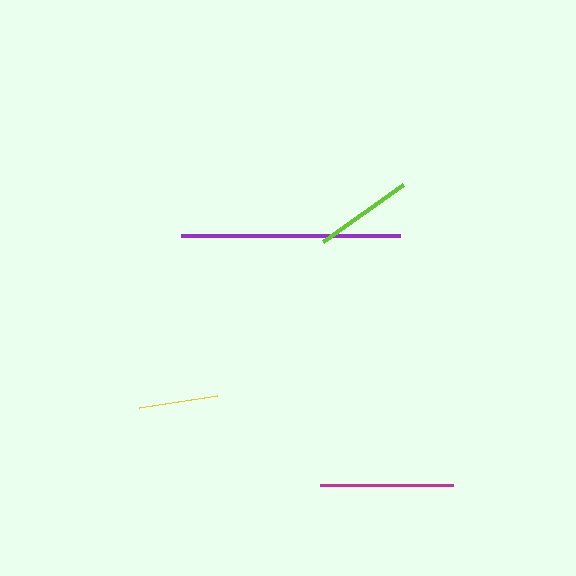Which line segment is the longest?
The purple line is the longest at approximately 219 pixels.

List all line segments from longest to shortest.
From longest to shortest: purple, magenta, lime, yellow.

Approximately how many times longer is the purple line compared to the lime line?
The purple line is approximately 2.2 times the length of the lime line.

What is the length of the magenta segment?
The magenta segment is approximately 133 pixels long.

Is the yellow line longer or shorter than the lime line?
The lime line is longer than the yellow line.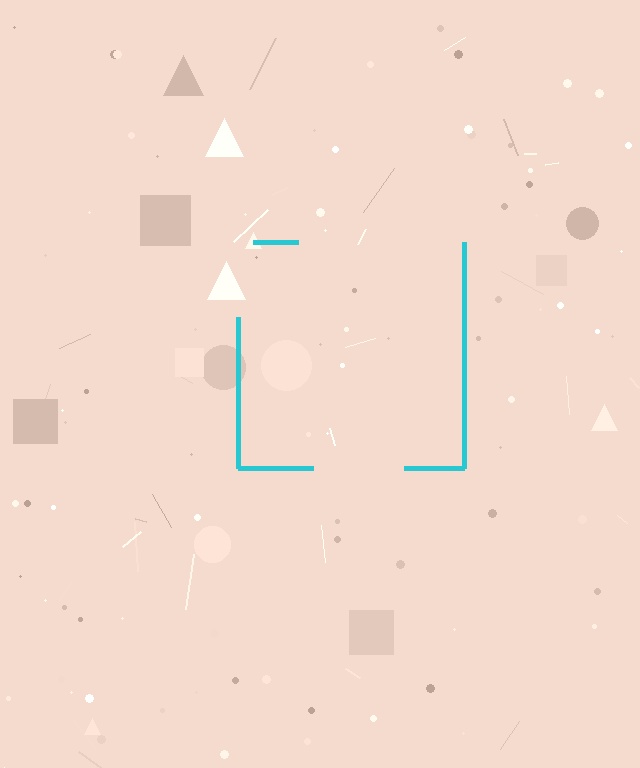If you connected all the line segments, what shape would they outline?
They would outline a square.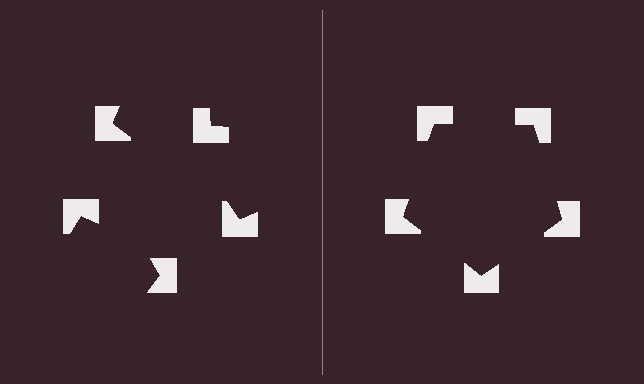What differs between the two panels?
The notched squares are positioned identically on both sides; only the wedge orientations differ. On the right they align to a pentagon; on the left they are misaligned.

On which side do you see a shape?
An illusory pentagon appears on the right side. On the left side the wedge cuts are rotated, so no coherent shape forms.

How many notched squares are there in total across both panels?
10 — 5 on each side.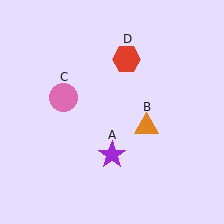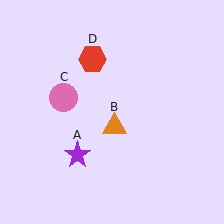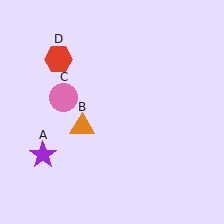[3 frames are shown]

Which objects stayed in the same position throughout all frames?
Pink circle (object C) remained stationary.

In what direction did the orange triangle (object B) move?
The orange triangle (object B) moved left.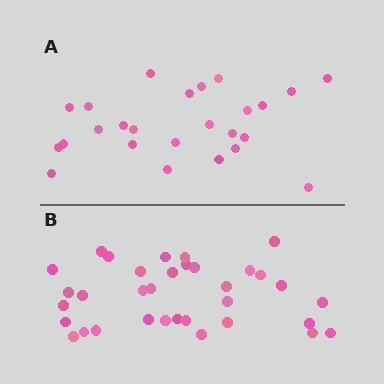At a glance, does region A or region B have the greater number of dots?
Region B (the bottom region) has more dots.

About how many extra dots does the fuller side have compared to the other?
Region B has roughly 8 or so more dots than region A.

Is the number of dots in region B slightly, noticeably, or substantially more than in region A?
Region B has noticeably more, but not dramatically so. The ratio is roughly 1.4 to 1.